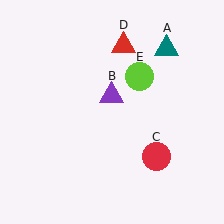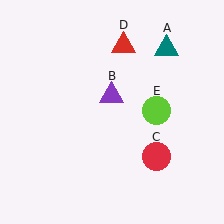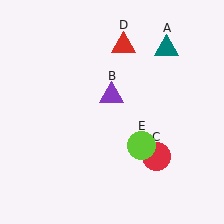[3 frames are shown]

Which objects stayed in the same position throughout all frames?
Teal triangle (object A) and purple triangle (object B) and red circle (object C) and red triangle (object D) remained stationary.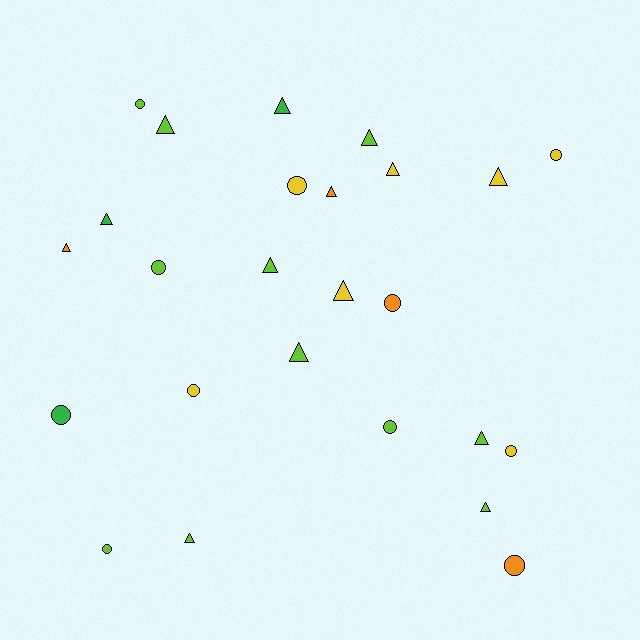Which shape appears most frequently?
Triangle, with 14 objects.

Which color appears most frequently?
Lime, with 11 objects.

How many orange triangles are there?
There are 2 orange triangles.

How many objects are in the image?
There are 25 objects.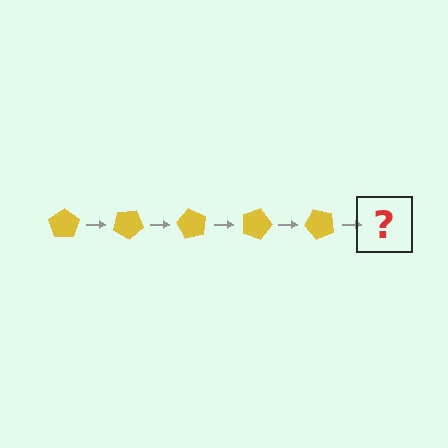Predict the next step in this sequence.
The next step is a yellow pentagon rotated 150 degrees.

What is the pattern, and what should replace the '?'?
The pattern is that the pentagon rotates 30 degrees each step. The '?' should be a yellow pentagon rotated 150 degrees.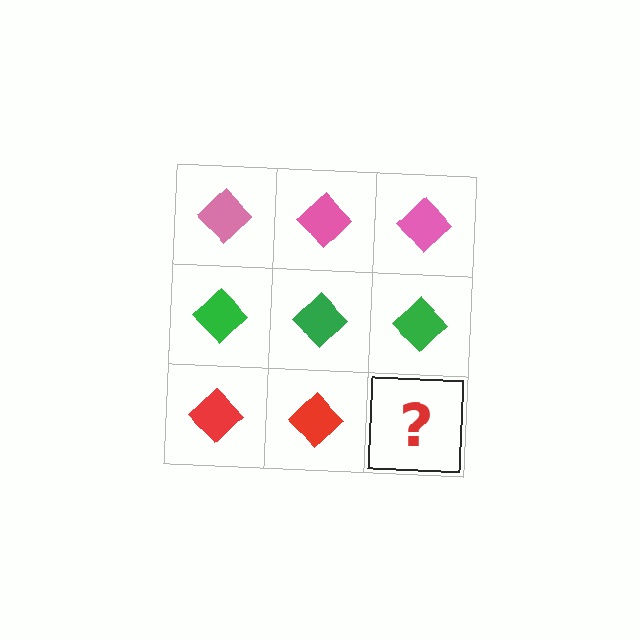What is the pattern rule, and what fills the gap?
The rule is that each row has a consistent color. The gap should be filled with a red diamond.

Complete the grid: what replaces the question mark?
The question mark should be replaced with a red diamond.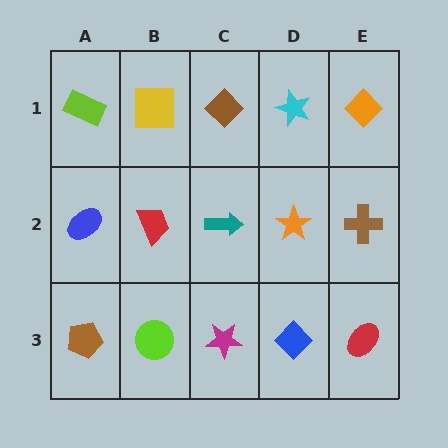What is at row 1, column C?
A brown diamond.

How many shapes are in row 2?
5 shapes.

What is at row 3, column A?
A brown pentagon.